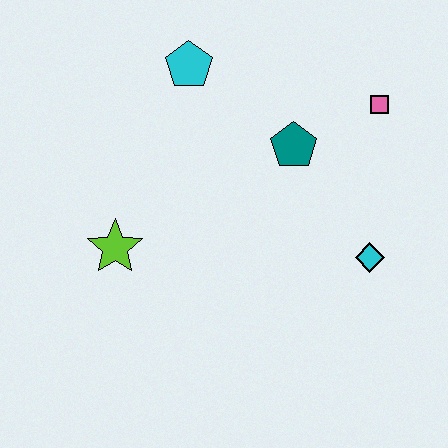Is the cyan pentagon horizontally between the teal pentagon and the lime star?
Yes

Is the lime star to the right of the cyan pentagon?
No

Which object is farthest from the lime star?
The pink square is farthest from the lime star.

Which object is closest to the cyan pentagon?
The teal pentagon is closest to the cyan pentagon.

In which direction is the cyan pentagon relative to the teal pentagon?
The cyan pentagon is to the left of the teal pentagon.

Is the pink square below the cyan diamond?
No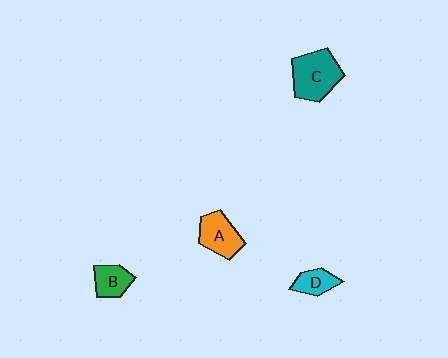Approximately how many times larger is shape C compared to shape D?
Approximately 2.2 times.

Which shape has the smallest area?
Shape D (cyan).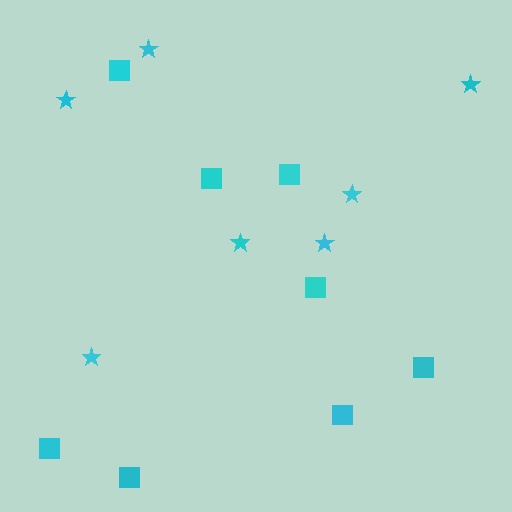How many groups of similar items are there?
There are 2 groups: one group of squares (8) and one group of stars (7).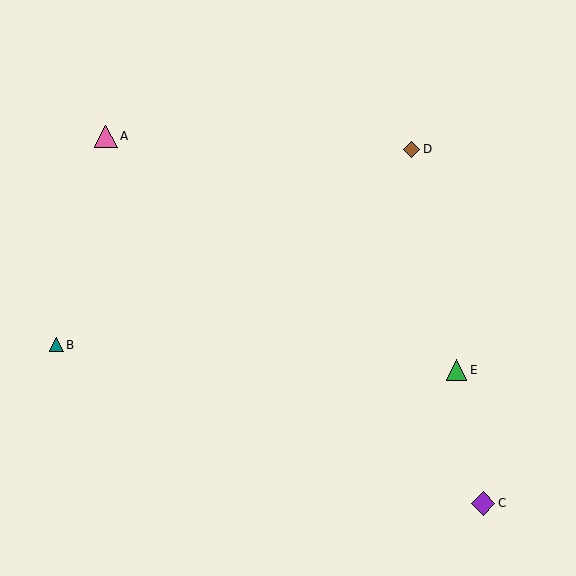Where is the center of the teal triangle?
The center of the teal triangle is at (56, 345).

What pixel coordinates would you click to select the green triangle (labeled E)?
Click at (457, 370) to select the green triangle E.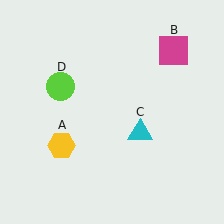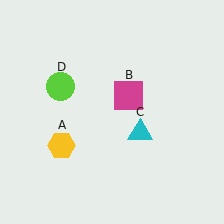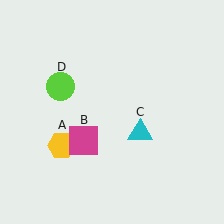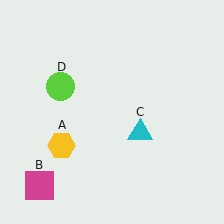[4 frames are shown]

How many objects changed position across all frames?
1 object changed position: magenta square (object B).